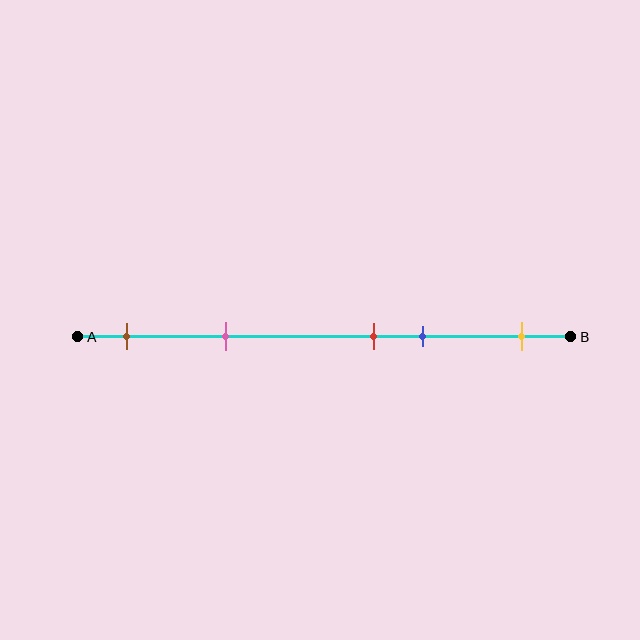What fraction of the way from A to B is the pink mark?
The pink mark is approximately 30% (0.3) of the way from A to B.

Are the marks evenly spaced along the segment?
No, the marks are not evenly spaced.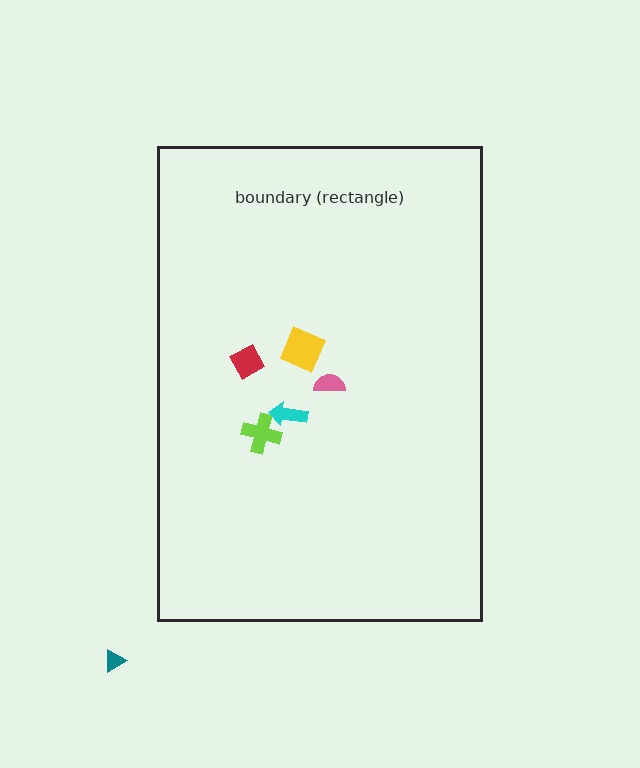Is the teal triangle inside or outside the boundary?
Outside.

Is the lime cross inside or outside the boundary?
Inside.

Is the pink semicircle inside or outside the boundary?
Inside.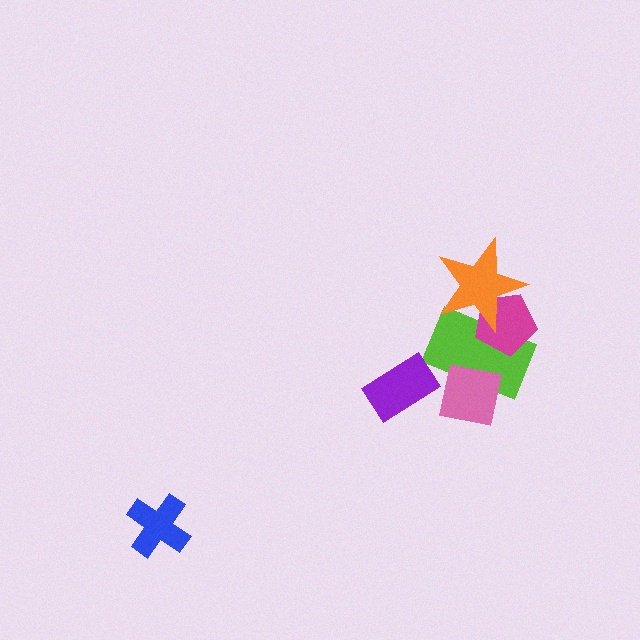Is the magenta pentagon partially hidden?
Yes, it is partially covered by another shape.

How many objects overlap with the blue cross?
0 objects overlap with the blue cross.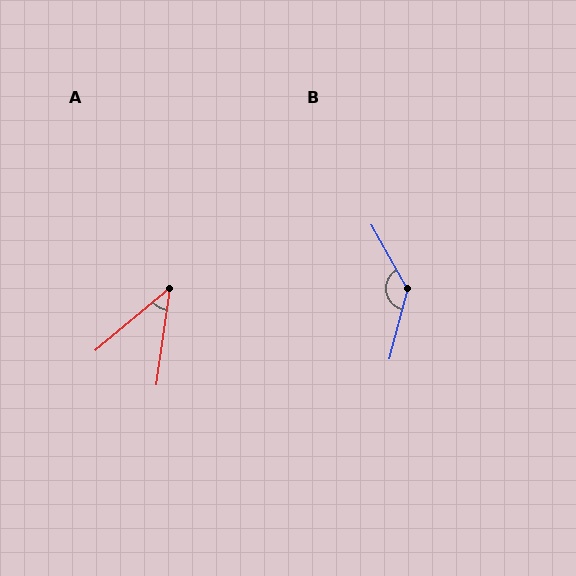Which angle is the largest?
B, at approximately 135 degrees.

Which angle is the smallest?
A, at approximately 42 degrees.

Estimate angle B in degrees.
Approximately 135 degrees.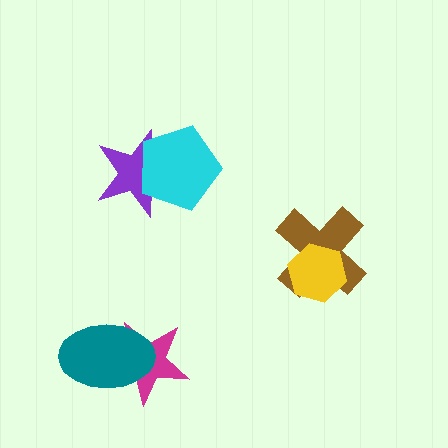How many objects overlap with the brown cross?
1 object overlaps with the brown cross.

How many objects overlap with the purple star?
1 object overlaps with the purple star.